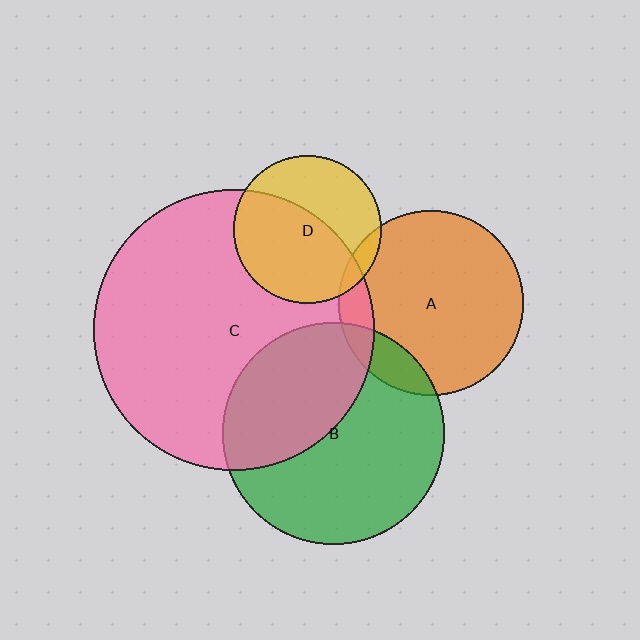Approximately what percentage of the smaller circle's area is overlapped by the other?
Approximately 15%.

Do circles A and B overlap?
Yes.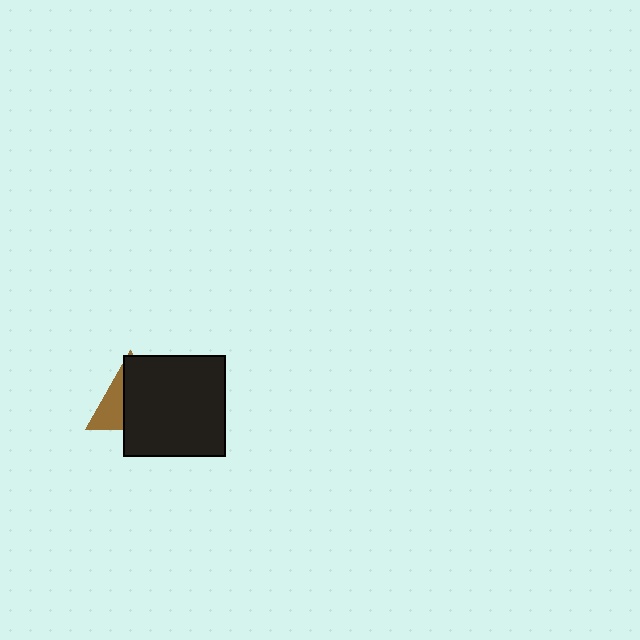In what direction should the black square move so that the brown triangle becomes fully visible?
The black square should move right. That is the shortest direction to clear the overlap and leave the brown triangle fully visible.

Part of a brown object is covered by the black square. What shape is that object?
It is a triangle.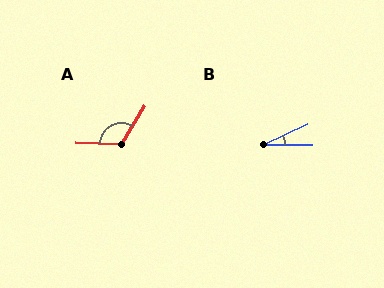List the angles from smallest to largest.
B (25°), A (120°).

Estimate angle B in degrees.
Approximately 25 degrees.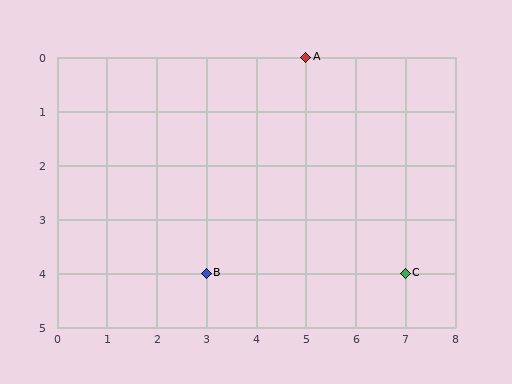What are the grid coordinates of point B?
Point B is at grid coordinates (3, 4).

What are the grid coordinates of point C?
Point C is at grid coordinates (7, 4).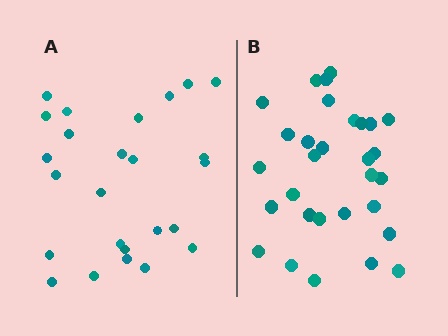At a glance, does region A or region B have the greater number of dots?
Region B (the right region) has more dots.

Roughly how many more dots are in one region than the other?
Region B has about 5 more dots than region A.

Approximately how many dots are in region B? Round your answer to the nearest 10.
About 30 dots.